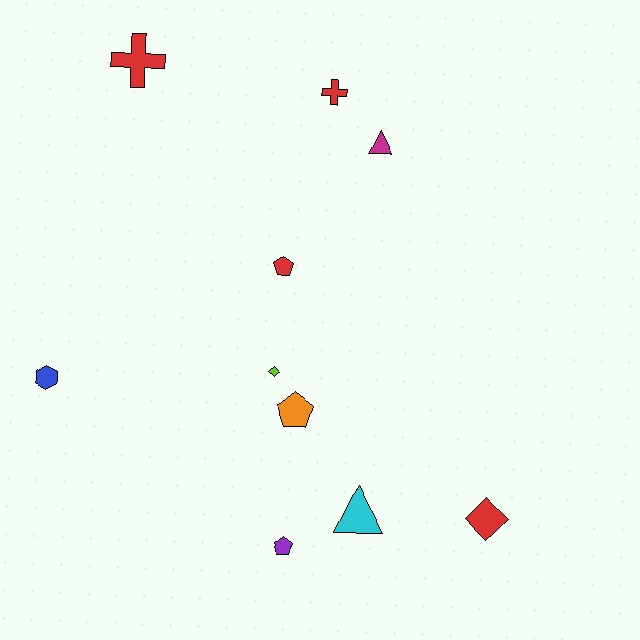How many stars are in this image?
There are no stars.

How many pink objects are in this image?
There are no pink objects.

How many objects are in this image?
There are 10 objects.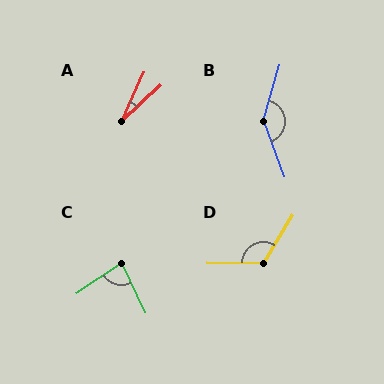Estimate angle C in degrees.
Approximately 82 degrees.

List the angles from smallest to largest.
A (23°), C (82°), D (120°), B (143°).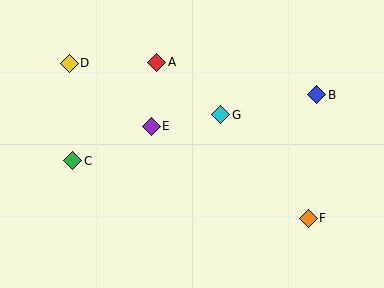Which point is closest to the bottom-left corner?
Point C is closest to the bottom-left corner.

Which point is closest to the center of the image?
Point G at (221, 115) is closest to the center.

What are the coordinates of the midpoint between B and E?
The midpoint between B and E is at (234, 111).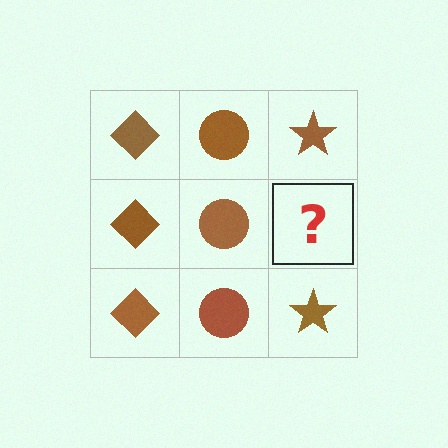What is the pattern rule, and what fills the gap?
The rule is that each column has a consistent shape. The gap should be filled with a brown star.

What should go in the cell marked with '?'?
The missing cell should contain a brown star.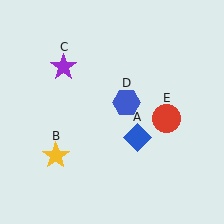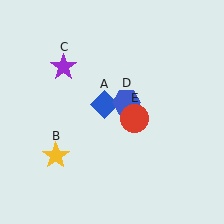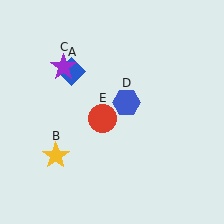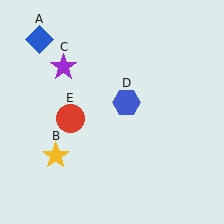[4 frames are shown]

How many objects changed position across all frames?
2 objects changed position: blue diamond (object A), red circle (object E).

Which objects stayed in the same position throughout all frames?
Yellow star (object B) and purple star (object C) and blue hexagon (object D) remained stationary.